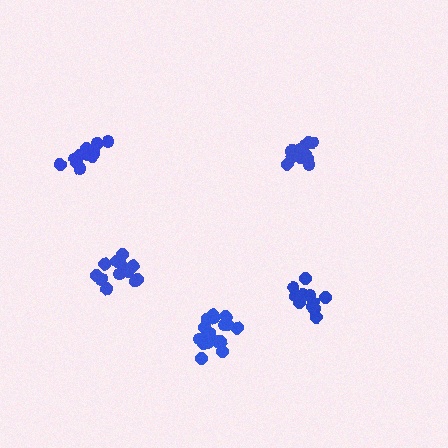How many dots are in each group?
Group 1: 13 dots, Group 2: 11 dots, Group 3: 13 dots, Group 4: 16 dots, Group 5: 14 dots (67 total).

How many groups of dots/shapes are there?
There are 5 groups.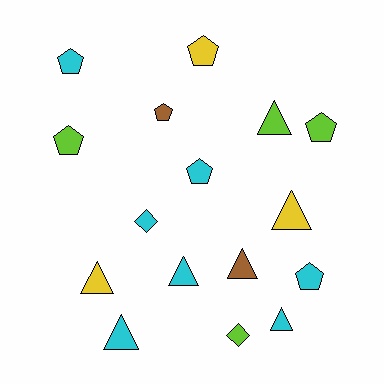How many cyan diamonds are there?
There is 1 cyan diamond.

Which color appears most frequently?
Cyan, with 7 objects.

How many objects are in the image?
There are 16 objects.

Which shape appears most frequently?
Triangle, with 7 objects.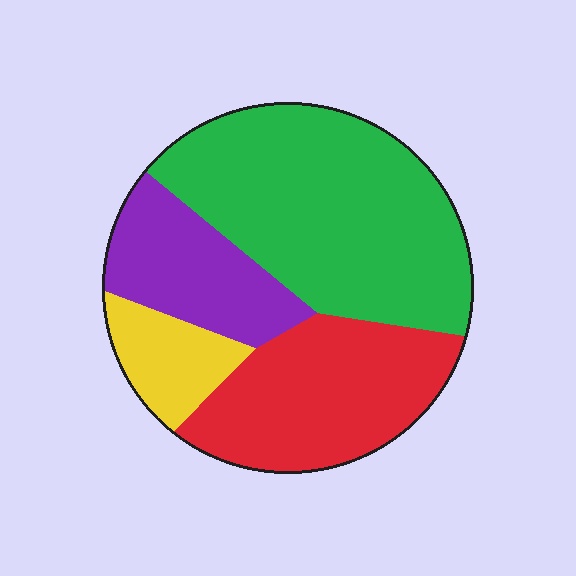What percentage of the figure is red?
Red takes up about one quarter (1/4) of the figure.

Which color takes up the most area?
Green, at roughly 45%.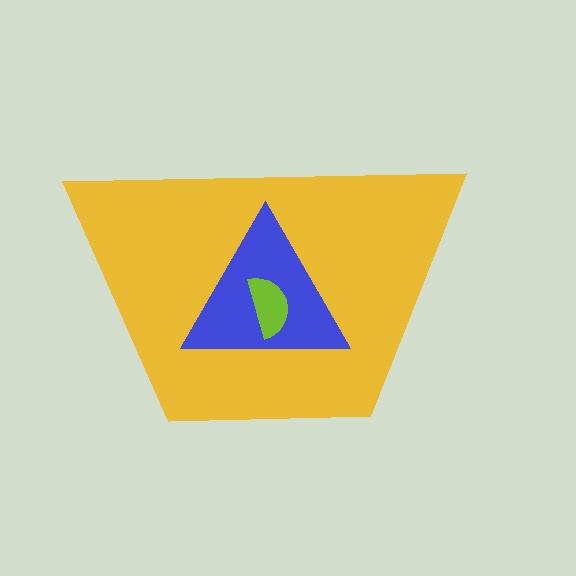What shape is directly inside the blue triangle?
The lime semicircle.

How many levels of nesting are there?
3.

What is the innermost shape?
The lime semicircle.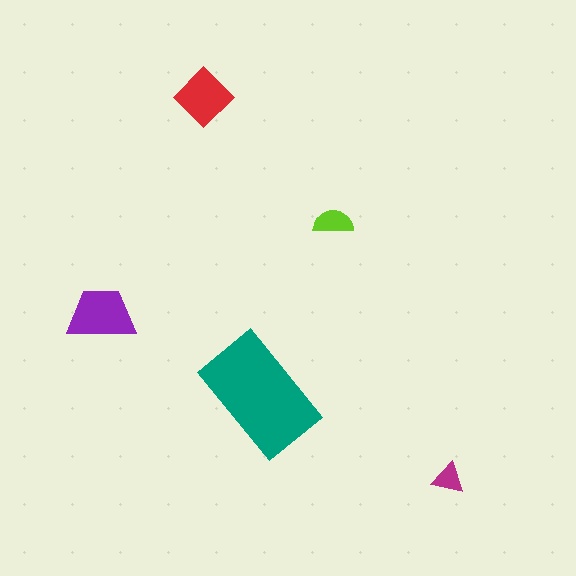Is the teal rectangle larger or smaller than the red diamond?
Larger.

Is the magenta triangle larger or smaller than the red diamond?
Smaller.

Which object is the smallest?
The magenta triangle.